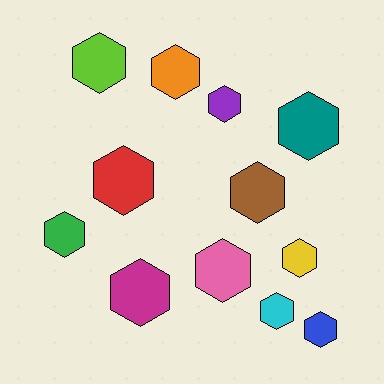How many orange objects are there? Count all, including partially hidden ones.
There is 1 orange object.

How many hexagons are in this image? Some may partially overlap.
There are 12 hexagons.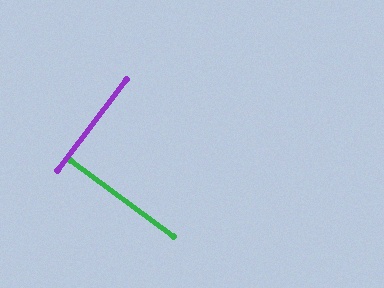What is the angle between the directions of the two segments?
Approximately 90 degrees.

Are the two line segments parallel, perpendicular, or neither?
Perpendicular — they meet at approximately 90°.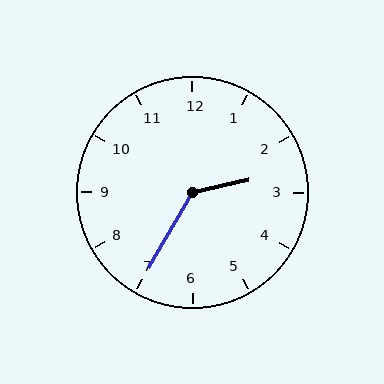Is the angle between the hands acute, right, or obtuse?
It is obtuse.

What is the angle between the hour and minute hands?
Approximately 132 degrees.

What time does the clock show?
2:35.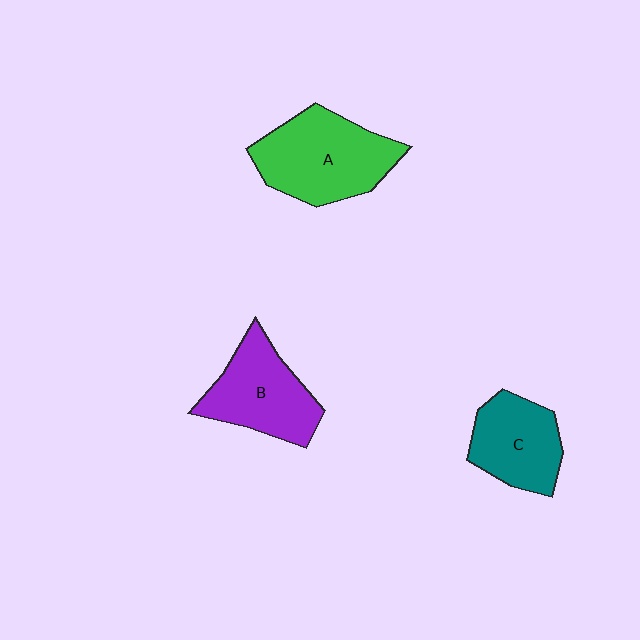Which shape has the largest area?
Shape A (green).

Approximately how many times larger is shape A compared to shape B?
Approximately 1.2 times.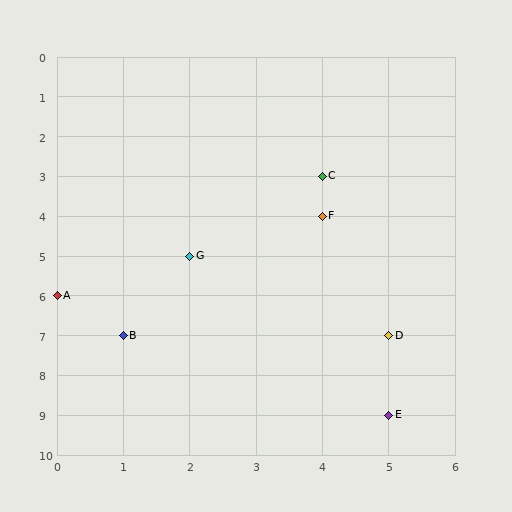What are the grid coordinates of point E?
Point E is at grid coordinates (5, 9).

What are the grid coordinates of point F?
Point F is at grid coordinates (4, 4).